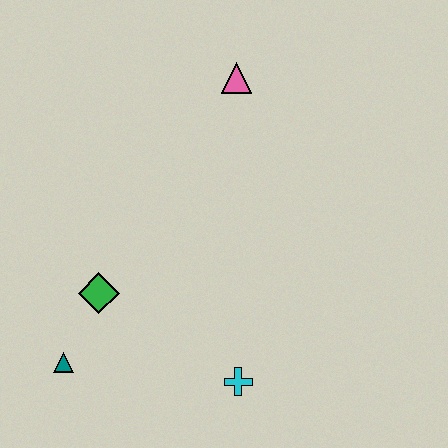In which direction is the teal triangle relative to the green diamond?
The teal triangle is below the green diamond.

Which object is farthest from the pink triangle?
The teal triangle is farthest from the pink triangle.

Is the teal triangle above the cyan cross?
Yes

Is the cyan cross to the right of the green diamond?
Yes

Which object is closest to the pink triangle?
The green diamond is closest to the pink triangle.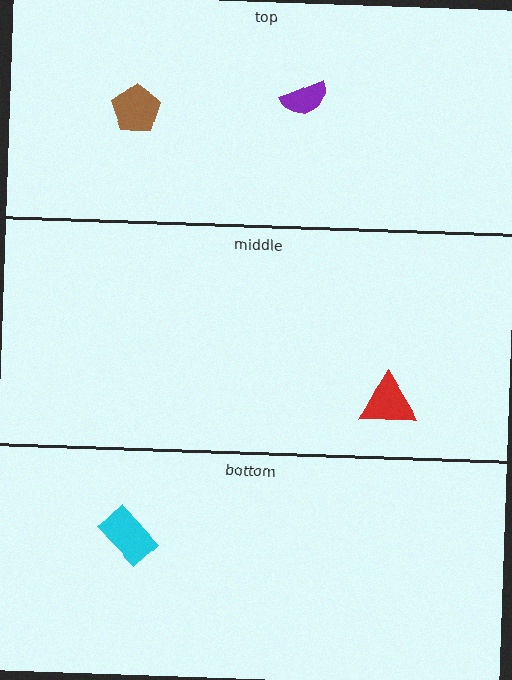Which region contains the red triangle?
The middle region.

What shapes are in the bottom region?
The cyan rectangle.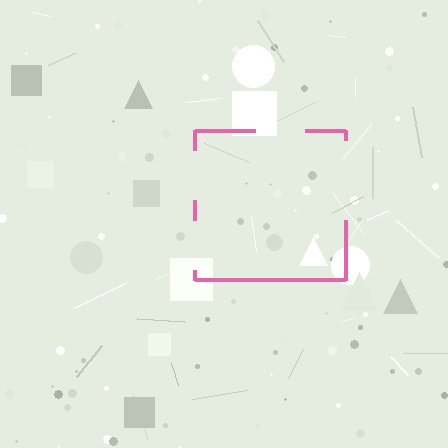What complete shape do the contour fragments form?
The contour fragments form a square.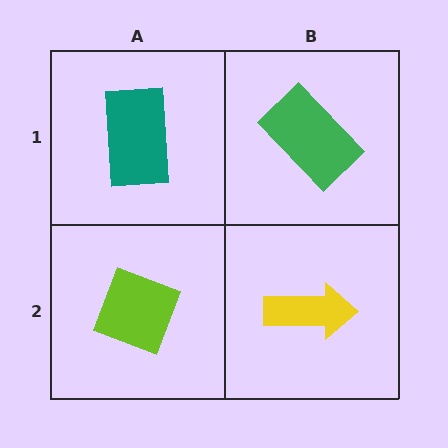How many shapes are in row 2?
2 shapes.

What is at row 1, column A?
A teal rectangle.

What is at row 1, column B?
A green rectangle.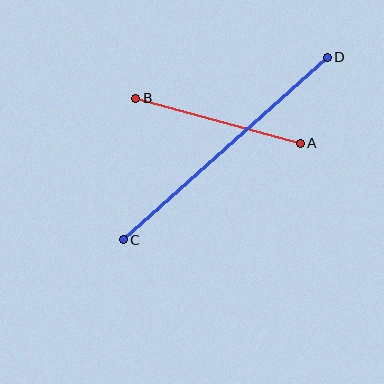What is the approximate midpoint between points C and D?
The midpoint is at approximately (225, 148) pixels.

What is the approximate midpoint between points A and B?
The midpoint is at approximately (218, 121) pixels.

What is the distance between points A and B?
The distance is approximately 171 pixels.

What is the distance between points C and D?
The distance is approximately 274 pixels.